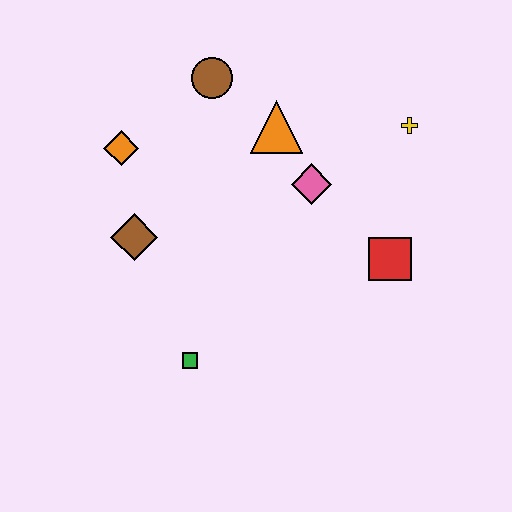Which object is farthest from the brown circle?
The green square is farthest from the brown circle.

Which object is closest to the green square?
The brown diamond is closest to the green square.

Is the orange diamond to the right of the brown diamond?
No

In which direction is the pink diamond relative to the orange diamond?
The pink diamond is to the right of the orange diamond.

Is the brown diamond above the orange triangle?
No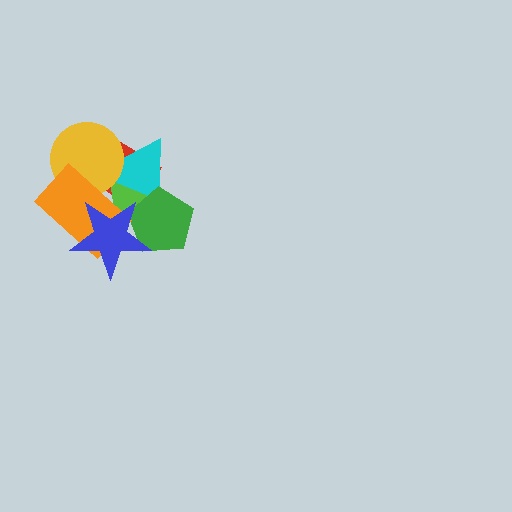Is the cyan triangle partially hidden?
Yes, it is partially covered by another shape.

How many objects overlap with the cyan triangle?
6 objects overlap with the cyan triangle.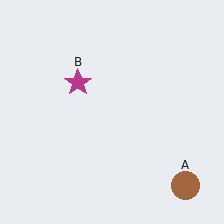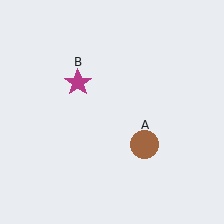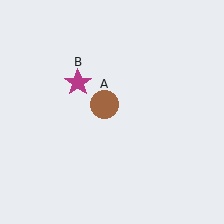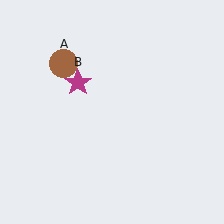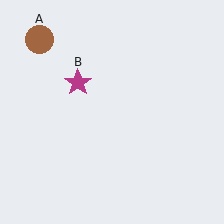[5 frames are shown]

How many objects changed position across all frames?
1 object changed position: brown circle (object A).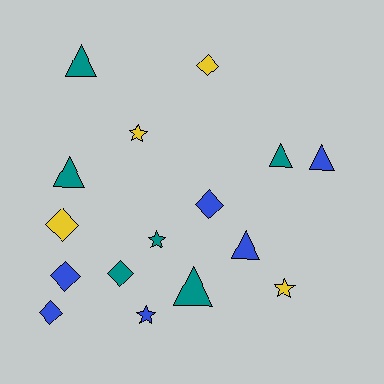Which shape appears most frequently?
Triangle, with 6 objects.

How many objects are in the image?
There are 16 objects.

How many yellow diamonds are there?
There are 2 yellow diamonds.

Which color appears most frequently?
Blue, with 6 objects.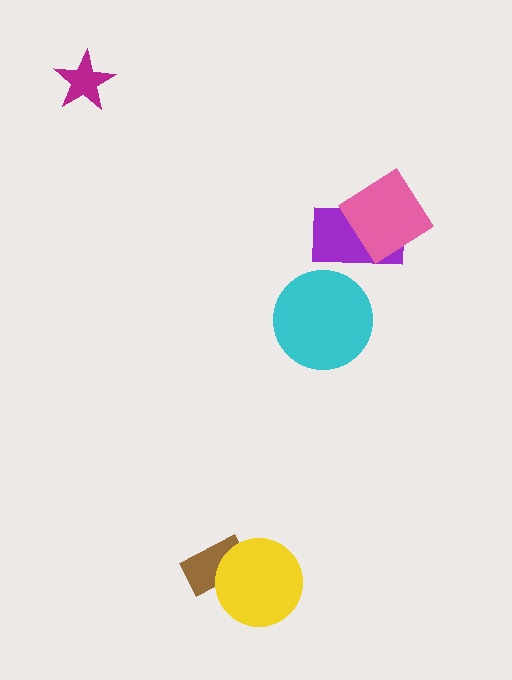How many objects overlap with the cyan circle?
0 objects overlap with the cyan circle.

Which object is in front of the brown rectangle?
The yellow circle is in front of the brown rectangle.